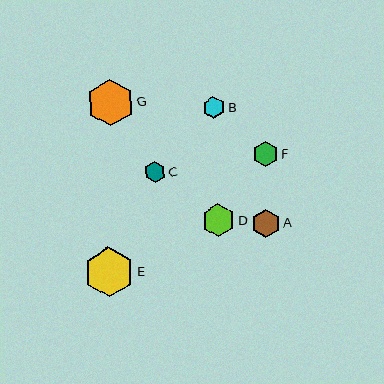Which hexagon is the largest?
Hexagon E is the largest with a size of approximately 50 pixels.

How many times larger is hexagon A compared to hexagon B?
Hexagon A is approximately 1.3 times the size of hexagon B.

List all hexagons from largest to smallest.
From largest to smallest: E, G, D, A, F, B, C.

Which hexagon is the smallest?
Hexagon C is the smallest with a size of approximately 21 pixels.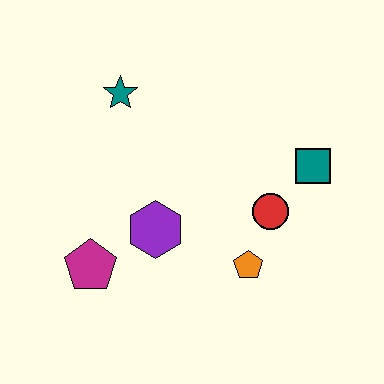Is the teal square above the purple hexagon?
Yes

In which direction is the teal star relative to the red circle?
The teal star is to the left of the red circle.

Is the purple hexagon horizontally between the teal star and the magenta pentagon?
No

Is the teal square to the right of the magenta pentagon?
Yes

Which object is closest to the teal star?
The purple hexagon is closest to the teal star.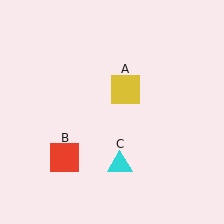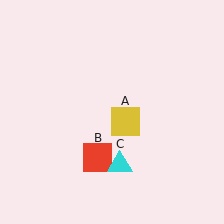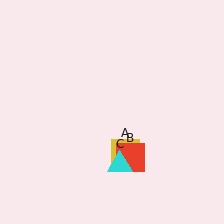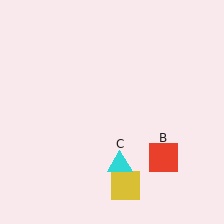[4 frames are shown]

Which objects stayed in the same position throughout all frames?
Cyan triangle (object C) remained stationary.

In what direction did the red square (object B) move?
The red square (object B) moved right.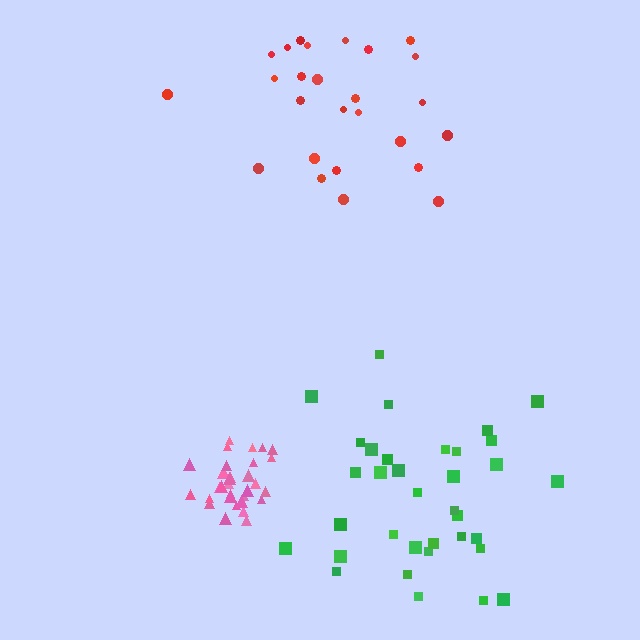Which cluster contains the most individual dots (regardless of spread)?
Green (35).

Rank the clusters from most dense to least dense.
pink, green, red.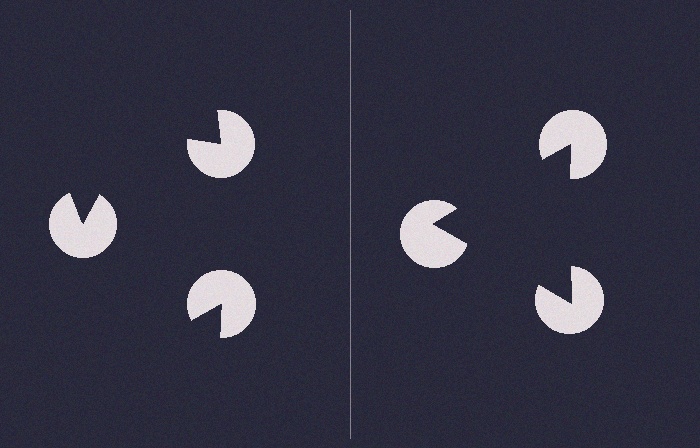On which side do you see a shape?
An illusory triangle appears on the right side. On the left side the wedge cuts are rotated, so no coherent shape forms.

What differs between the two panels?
The pac-man discs are positioned identically on both sides; only the wedge orientations differ. On the right they align to a triangle; on the left they are misaligned.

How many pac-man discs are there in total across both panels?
6 — 3 on each side.